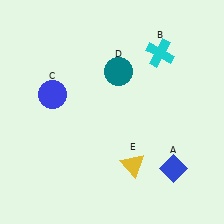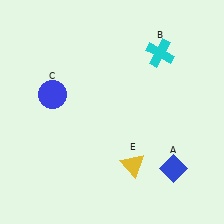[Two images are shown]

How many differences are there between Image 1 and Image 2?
There is 1 difference between the two images.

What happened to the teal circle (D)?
The teal circle (D) was removed in Image 2. It was in the top-right area of Image 1.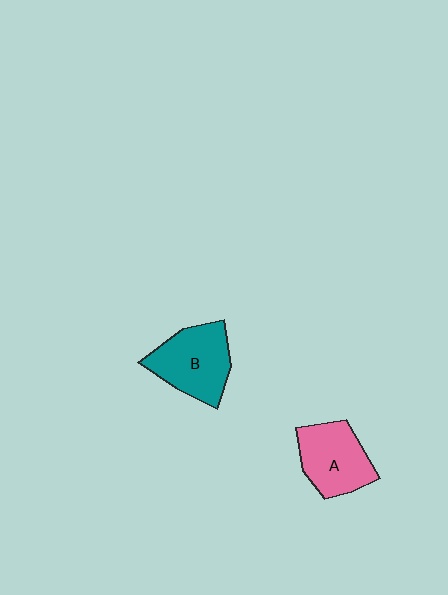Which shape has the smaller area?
Shape A (pink).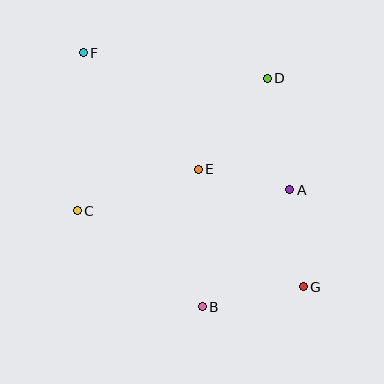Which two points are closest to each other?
Points A and E are closest to each other.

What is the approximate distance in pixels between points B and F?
The distance between B and F is approximately 280 pixels.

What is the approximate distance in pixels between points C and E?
The distance between C and E is approximately 128 pixels.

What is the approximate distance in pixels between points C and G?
The distance between C and G is approximately 239 pixels.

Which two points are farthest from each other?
Points F and G are farthest from each other.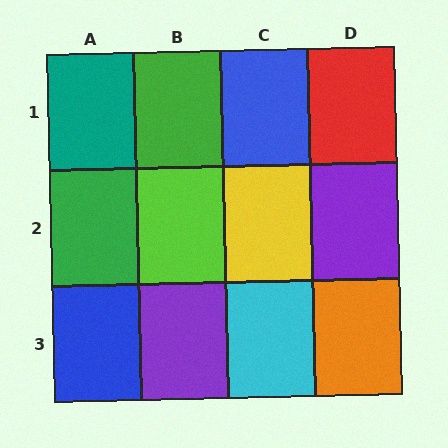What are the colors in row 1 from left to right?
Teal, green, blue, red.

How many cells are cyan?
1 cell is cyan.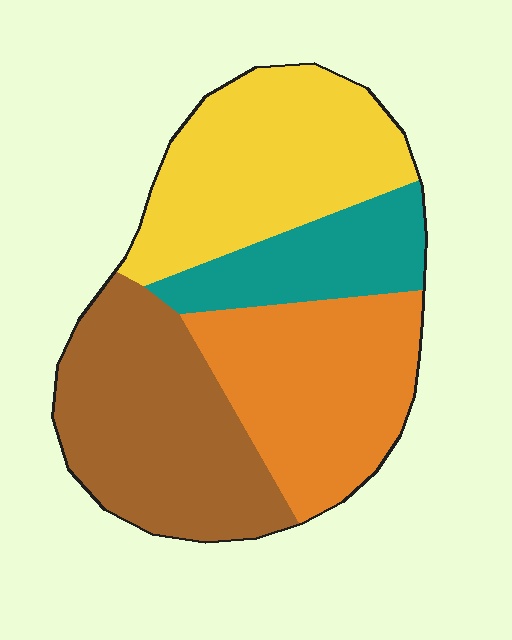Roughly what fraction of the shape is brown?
Brown takes up about one third (1/3) of the shape.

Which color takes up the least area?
Teal, at roughly 15%.